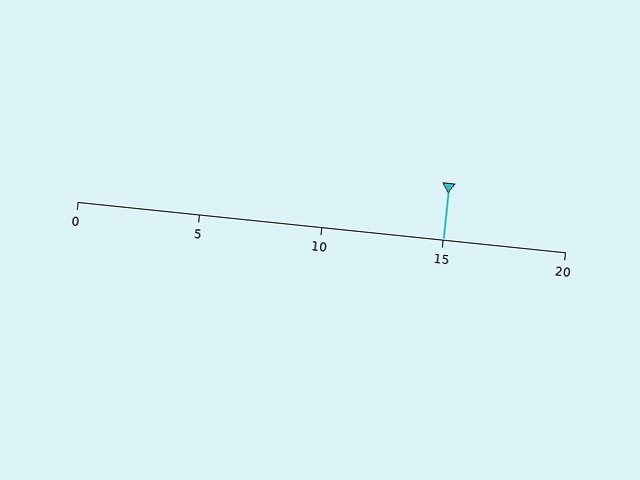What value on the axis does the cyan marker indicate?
The marker indicates approximately 15.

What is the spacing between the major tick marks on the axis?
The major ticks are spaced 5 apart.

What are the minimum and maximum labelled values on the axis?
The axis runs from 0 to 20.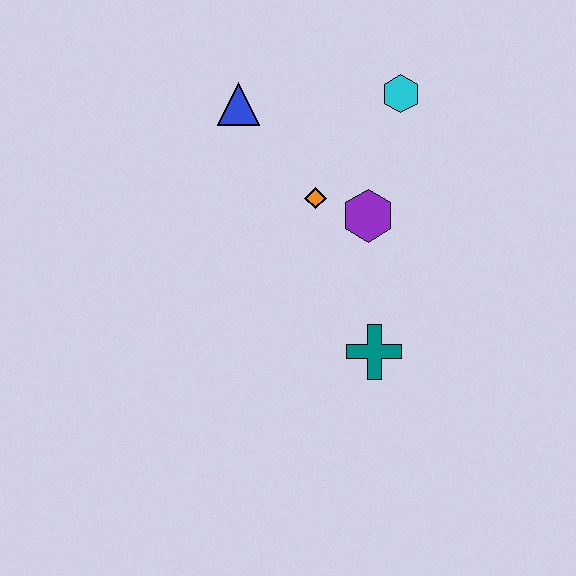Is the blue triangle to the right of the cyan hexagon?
No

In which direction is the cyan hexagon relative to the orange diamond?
The cyan hexagon is above the orange diamond.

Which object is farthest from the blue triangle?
The teal cross is farthest from the blue triangle.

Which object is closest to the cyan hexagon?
The purple hexagon is closest to the cyan hexagon.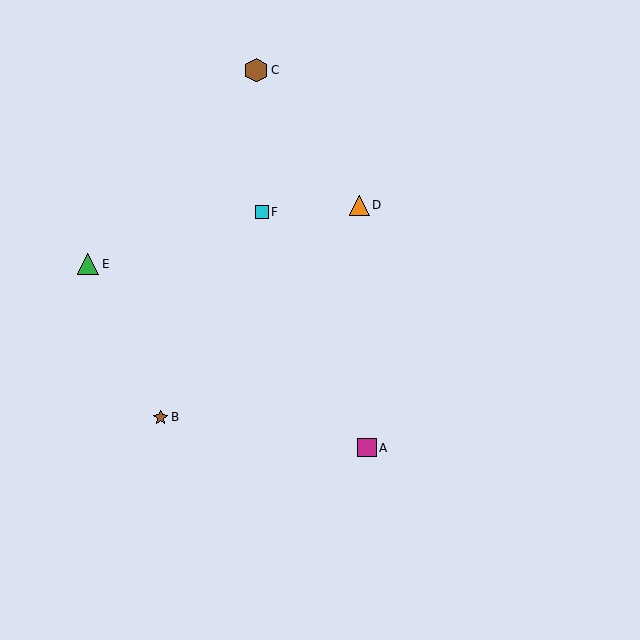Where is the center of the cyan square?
The center of the cyan square is at (262, 212).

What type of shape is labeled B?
Shape B is a brown star.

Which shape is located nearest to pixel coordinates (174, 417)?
The brown star (labeled B) at (161, 417) is nearest to that location.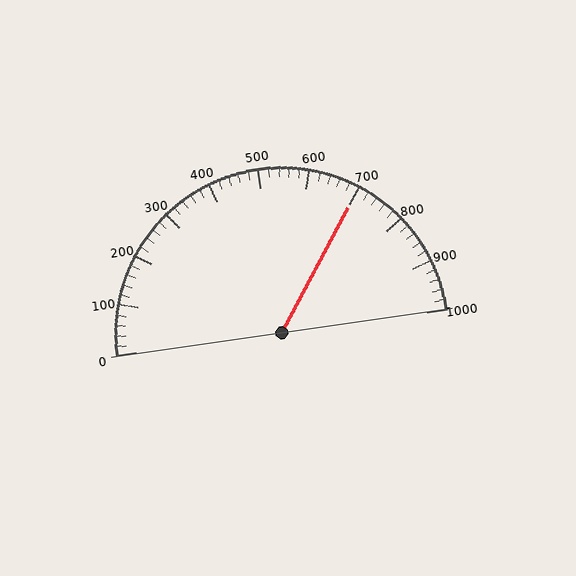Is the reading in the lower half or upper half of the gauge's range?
The reading is in the upper half of the range (0 to 1000).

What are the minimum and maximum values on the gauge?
The gauge ranges from 0 to 1000.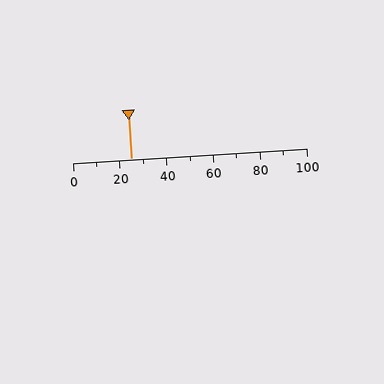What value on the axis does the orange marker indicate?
The marker indicates approximately 25.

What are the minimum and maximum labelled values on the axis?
The axis runs from 0 to 100.